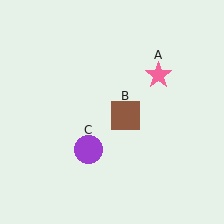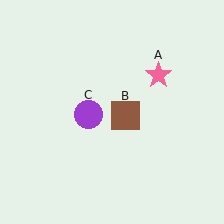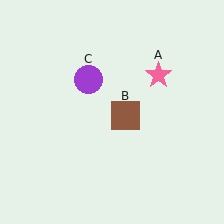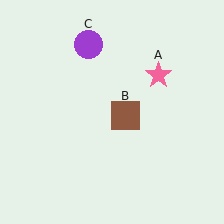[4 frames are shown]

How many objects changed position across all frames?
1 object changed position: purple circle (object C).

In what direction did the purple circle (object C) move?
The purple circle (object C) moved up.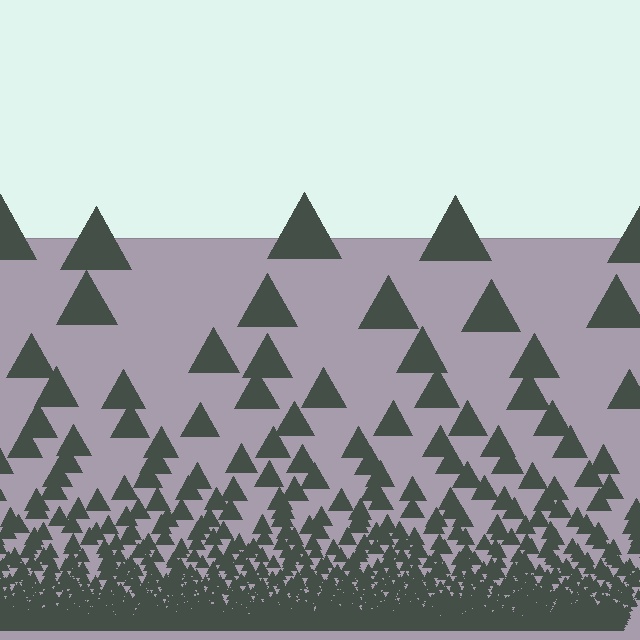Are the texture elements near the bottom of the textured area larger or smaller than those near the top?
Smaller. The gradient is inverted — elements near the bottom are smaller and denser.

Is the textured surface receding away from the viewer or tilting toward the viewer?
The surface appears to tilt toward the viewer. Texture elements get larger and sparser toward the top.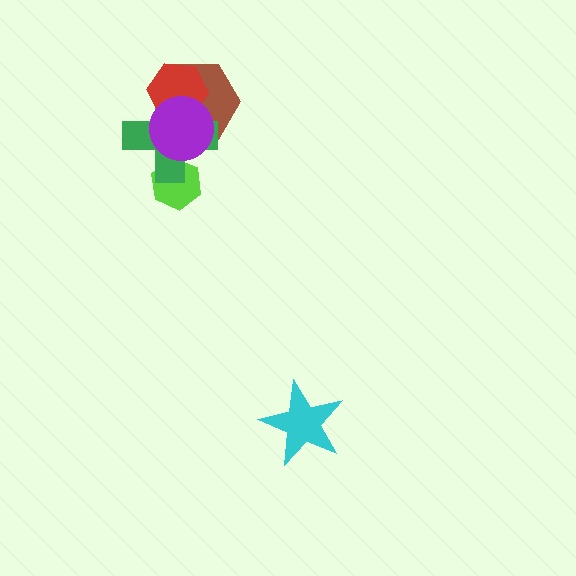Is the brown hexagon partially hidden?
Yes, it is partially covered by another shape.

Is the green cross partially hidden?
Yes, it is partially covered by another shape.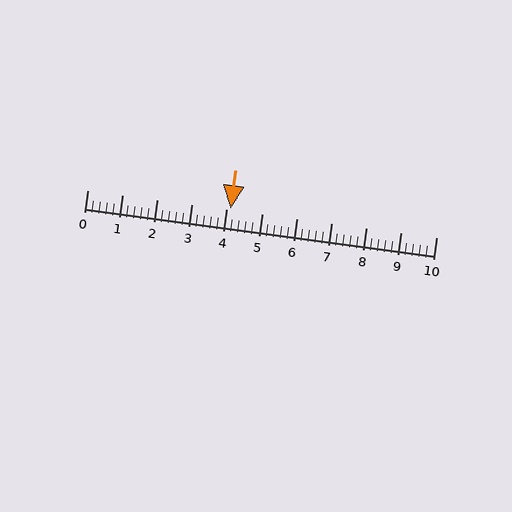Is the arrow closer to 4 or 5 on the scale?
The arrow is closer to 4.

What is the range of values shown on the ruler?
The ruler shows values from 0 to 10.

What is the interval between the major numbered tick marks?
The major tick marks are spaced 1 units apart.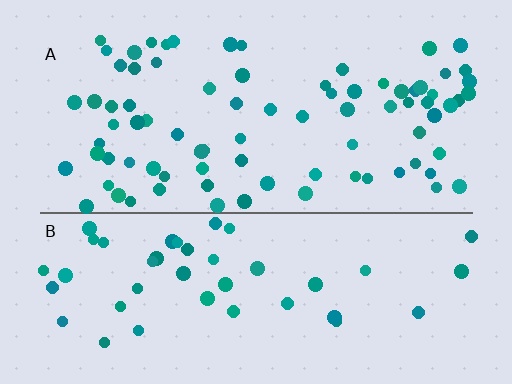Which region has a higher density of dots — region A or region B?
A (the top).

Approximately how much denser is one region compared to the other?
Approximately 1.9× — region A over region B.